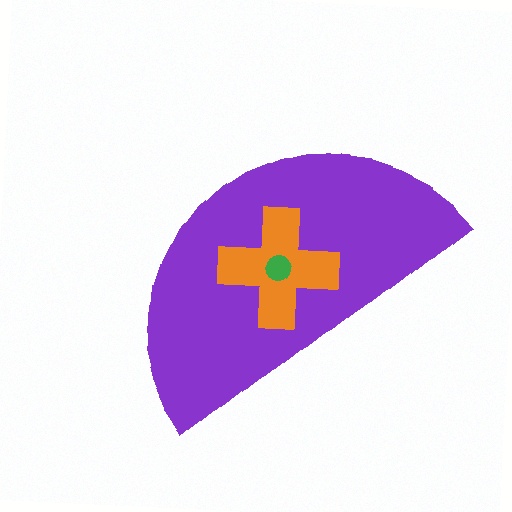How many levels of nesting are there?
3.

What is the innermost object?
The green circle.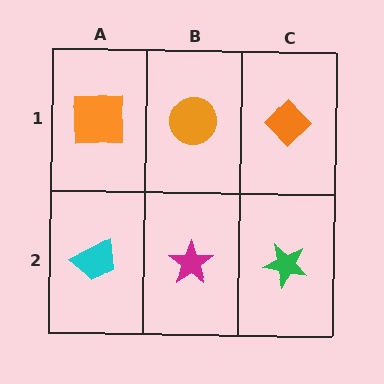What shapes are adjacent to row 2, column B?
An orange circle (row 1, column B), a cyan trapezoid (row 2, column A), a green star (row 2, column C).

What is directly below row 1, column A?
A cyan trapezoid.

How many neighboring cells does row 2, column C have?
2.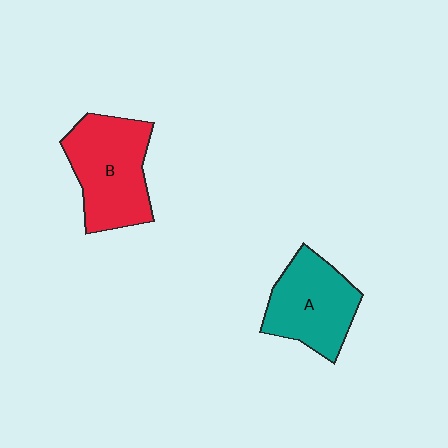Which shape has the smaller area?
Shape A (teal).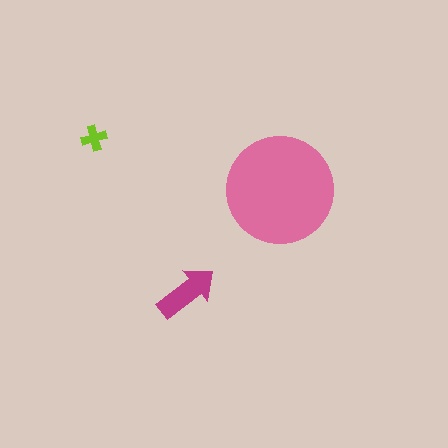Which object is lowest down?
The magenta arrow is bottommost.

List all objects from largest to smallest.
The pink circle, the magenta arrow, the lime cross.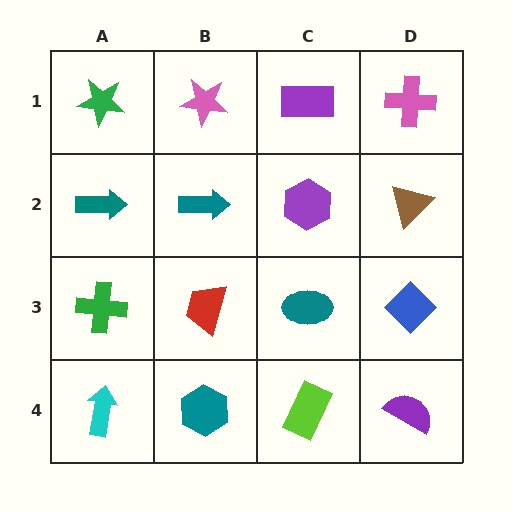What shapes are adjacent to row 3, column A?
A teal arrow (row 2, column A), a cyan arrow (row 4, column A), a red trapezoid (row 3, column B).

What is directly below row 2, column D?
A blue diamond.